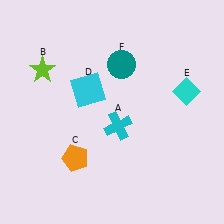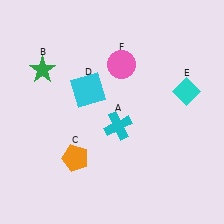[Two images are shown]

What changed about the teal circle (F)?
In Image 1, F is teal. In Image 2, it changed to pink.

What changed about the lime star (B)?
In Image 1, B is lime. In Image 2, it changed to green.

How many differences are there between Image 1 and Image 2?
There are 2 differences between the two images.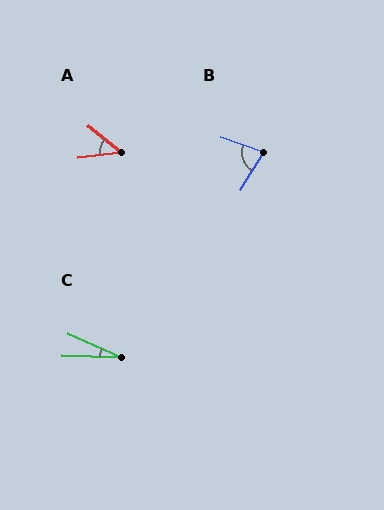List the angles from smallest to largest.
C (22°), A (46°), B (77°).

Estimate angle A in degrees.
Approximately 46 degrees.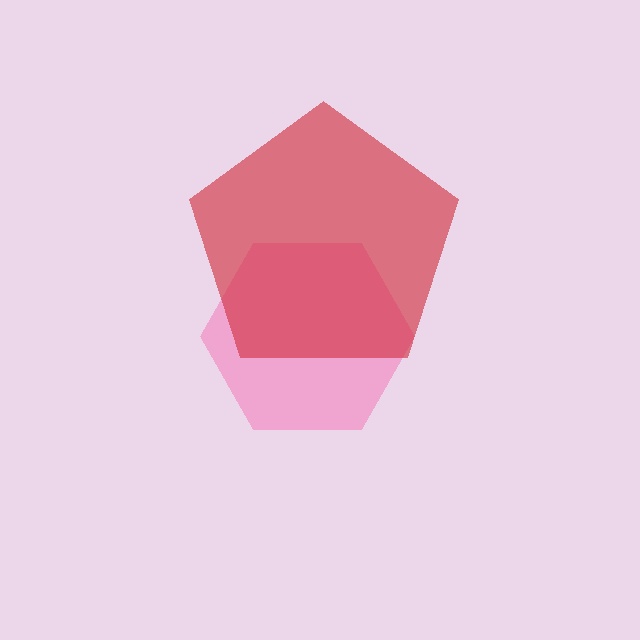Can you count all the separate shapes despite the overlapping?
Yes, there are 2 separate shapes.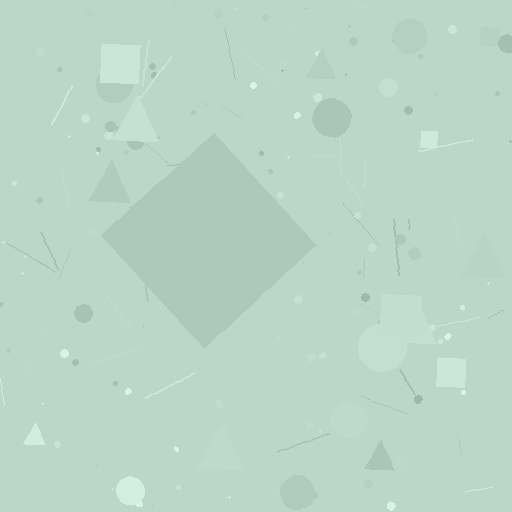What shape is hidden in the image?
A diamond is hidden in the image.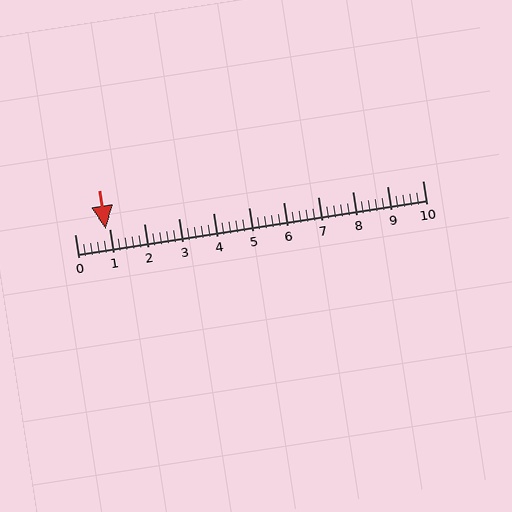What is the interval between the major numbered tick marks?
The major tick marks are spaced 1 units apart.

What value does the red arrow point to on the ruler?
The red arrow points to approximately 0.9.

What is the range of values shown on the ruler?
The ruler shows values from 0 to 10.